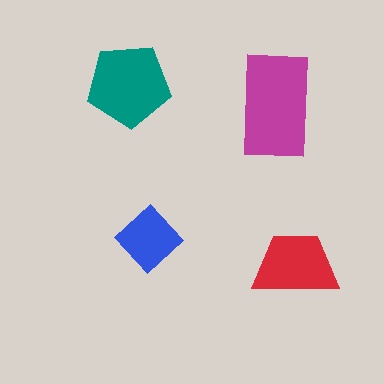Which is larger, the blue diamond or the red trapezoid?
The red trapezoid.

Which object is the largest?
The magenta rectangle.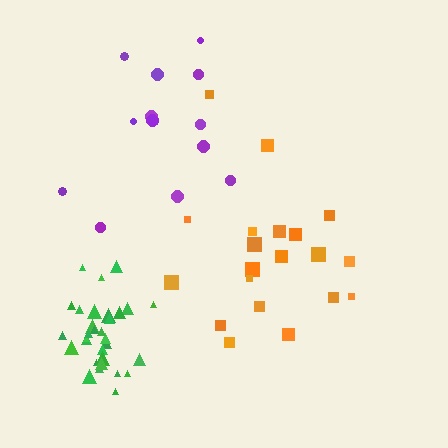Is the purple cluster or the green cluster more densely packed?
Green.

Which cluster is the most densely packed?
Green.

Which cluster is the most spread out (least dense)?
Purple.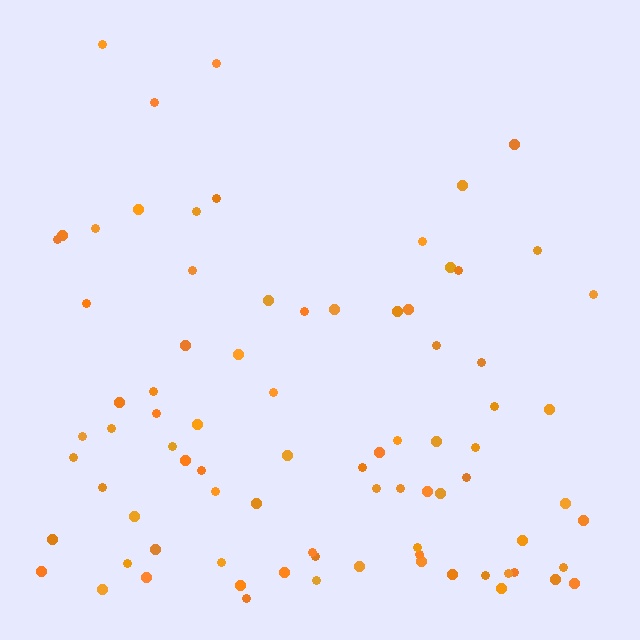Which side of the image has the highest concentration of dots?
The bottom.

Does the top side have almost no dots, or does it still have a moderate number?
Still a moderate number, just noticeably fewer than the bottom.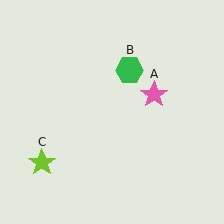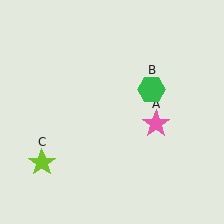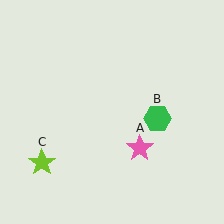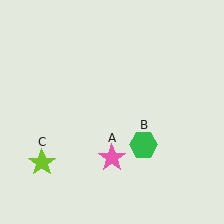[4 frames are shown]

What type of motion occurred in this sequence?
The pink star (object A), green hexagon (object B) rotated clockwise around the center of the scene.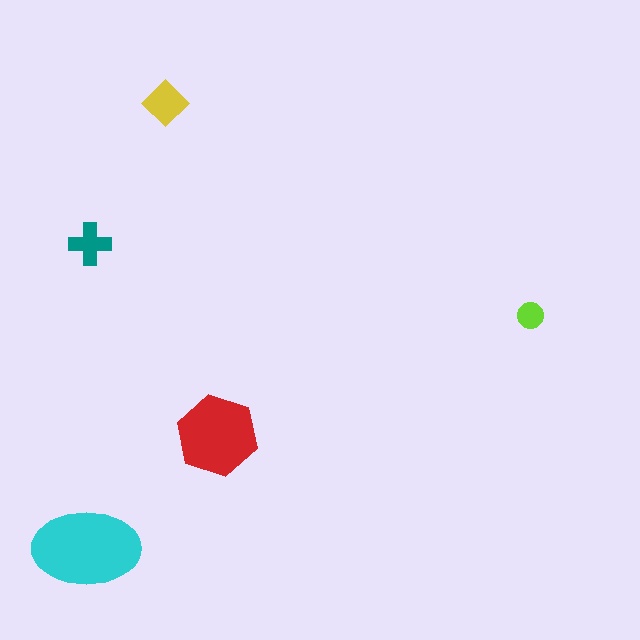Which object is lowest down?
The cyan ellipse is bottommost.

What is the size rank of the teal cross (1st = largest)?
4th.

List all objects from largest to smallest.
The cyan ellipse, the red hexagon, the yellow diamond, the teal cross, the lime circle.